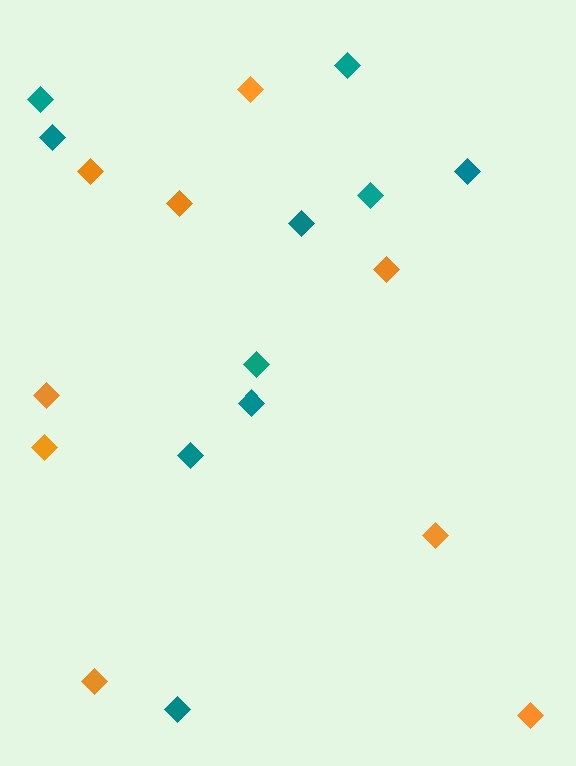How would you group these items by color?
There are 2 groups: one group of teal diamonds (10) and one group of orange diamonds (9).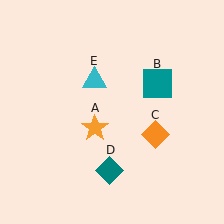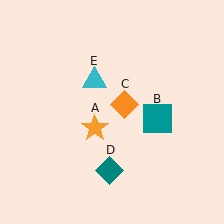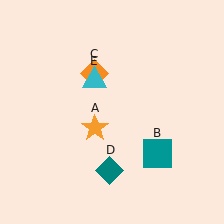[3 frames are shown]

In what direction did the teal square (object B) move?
The teal square (object B) moved down.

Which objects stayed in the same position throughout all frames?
Orange star (object A) and teal diamond (object D) and cyan triangle (object E) remained stationary.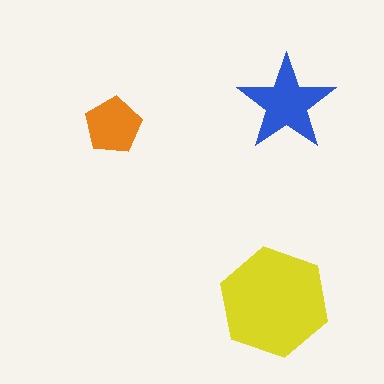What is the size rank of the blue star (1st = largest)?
2nd.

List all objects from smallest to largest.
The orange pentagon, the blue star, the yellow hexagon.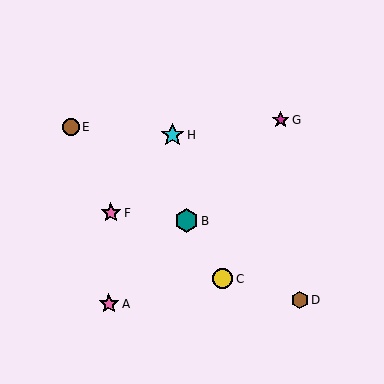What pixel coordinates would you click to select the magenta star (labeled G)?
Click at (281, 120) to select the magenta star G.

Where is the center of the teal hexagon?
The center of the teal hexagon is at (187, 221).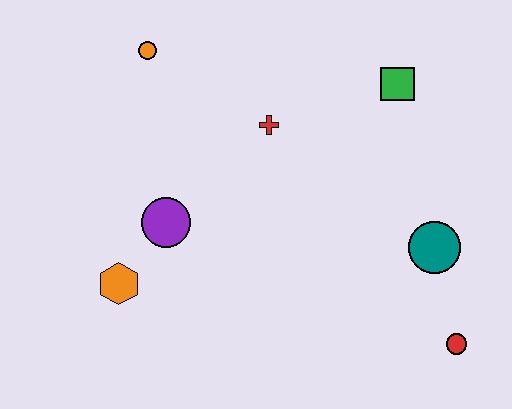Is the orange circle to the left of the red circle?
Yes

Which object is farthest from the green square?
The orange hexagon is farthest from the green square.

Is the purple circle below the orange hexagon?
No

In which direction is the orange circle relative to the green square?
The orange circle is to the left of the green square.